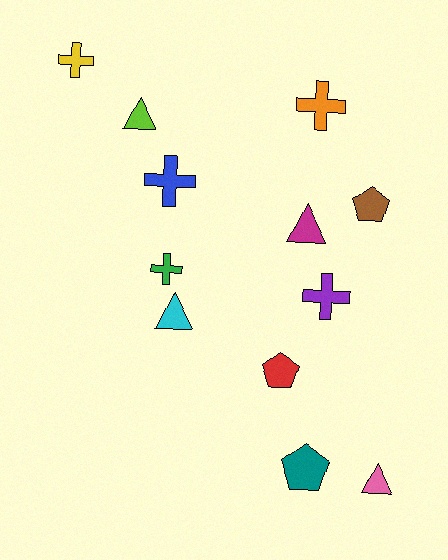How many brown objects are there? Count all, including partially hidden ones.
There is 1 brown object.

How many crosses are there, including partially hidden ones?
There are 5 crosses.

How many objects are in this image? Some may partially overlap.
There are 12 objects.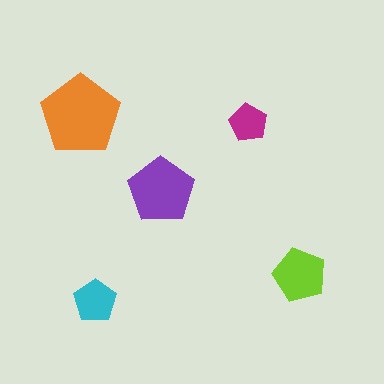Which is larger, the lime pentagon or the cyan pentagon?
The lime one.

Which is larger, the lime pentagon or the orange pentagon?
The orange one.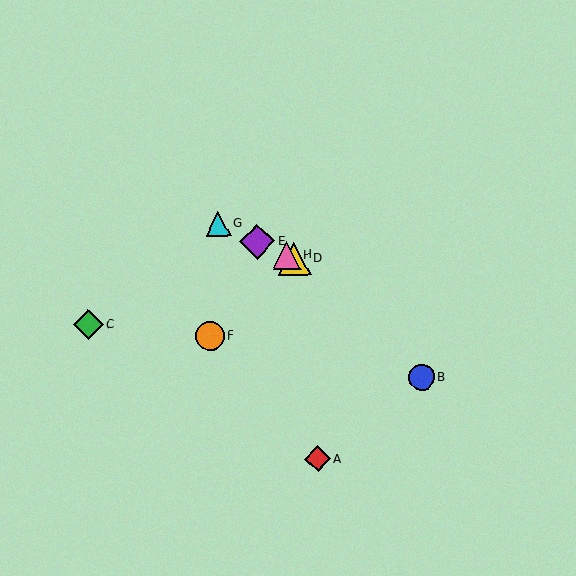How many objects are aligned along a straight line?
4 objects (D, E, G, H) are aligned along a straight line.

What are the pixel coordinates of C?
Object C is at (88, 325).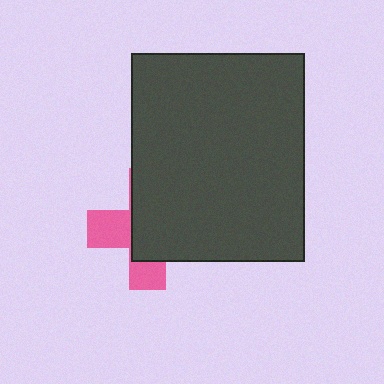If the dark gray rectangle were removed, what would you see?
You would see the complete pink cross.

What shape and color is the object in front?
The object in front is a dark gray rectangle.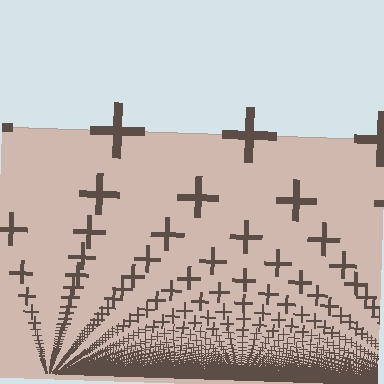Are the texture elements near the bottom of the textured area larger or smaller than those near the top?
Smaller. The gradient is inverted — elements near the bottom are smaller and denser.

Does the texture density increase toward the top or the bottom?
Density increases toward the bottom.